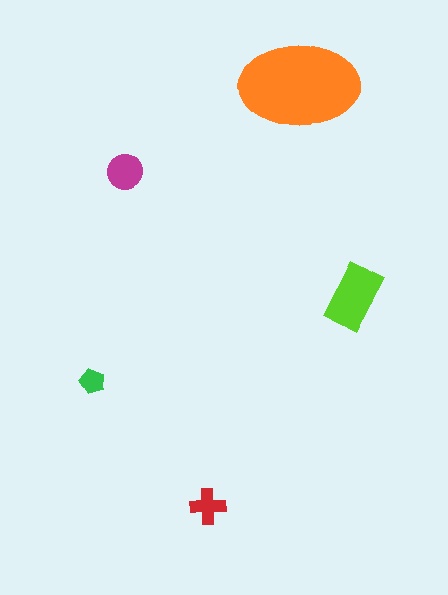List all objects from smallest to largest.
The green pentagon, the red cross, the magenta circle, the lime rectangle, the orange ellipse.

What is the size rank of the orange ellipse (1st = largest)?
1st.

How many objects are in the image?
There are 5 objects in the image.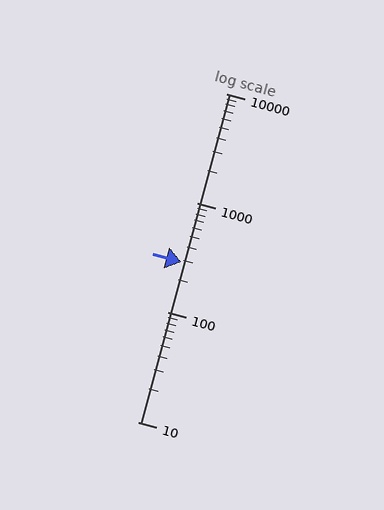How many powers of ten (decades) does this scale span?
The scale spans 3 decades, from 10 to 10000.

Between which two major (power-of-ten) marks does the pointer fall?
The pointer is between 100 and 1000.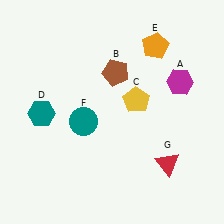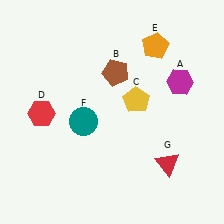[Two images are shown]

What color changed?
The hexagon (D) changed from teal in Image 1 to red in Image 2.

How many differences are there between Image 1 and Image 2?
There is 1 difference between the two images.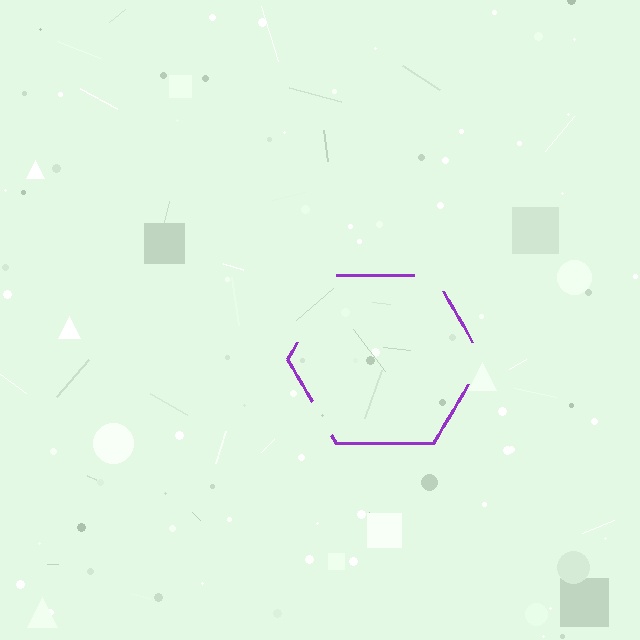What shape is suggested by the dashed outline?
The dashed outline suggests a hexagon.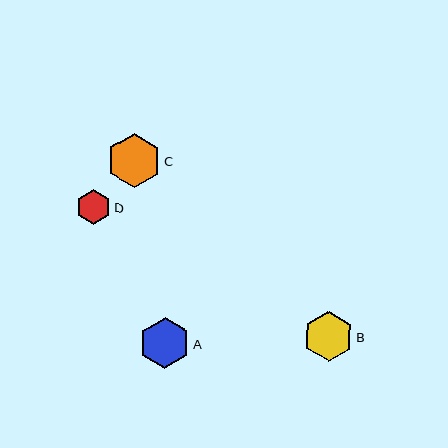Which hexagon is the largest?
Hexagon C is the largest with a size of approximately 54 pixels.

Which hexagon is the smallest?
Hexagon D is the smallest with a size of approximately 35 pixels.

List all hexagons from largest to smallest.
From largest to smallest: C, A, B, D.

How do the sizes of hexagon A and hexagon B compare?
Hexagon A and hexagon B are approximately the same size.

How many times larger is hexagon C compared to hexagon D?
Hexagon C is approximately 1.6 times the size of hexagon D.